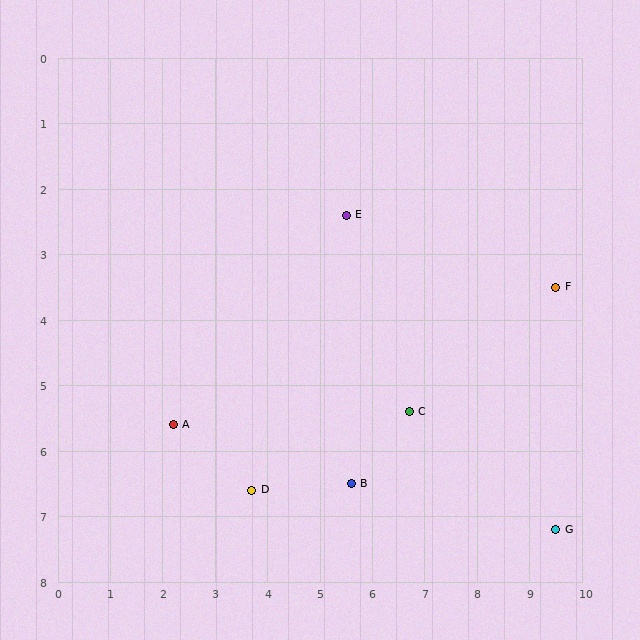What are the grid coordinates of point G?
Point G is at approximately (9.5, 7.2).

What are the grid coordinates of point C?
Point C is at approximately (6.7, 5.4).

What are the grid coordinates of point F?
Point F is at approximately (9.5, 3.5).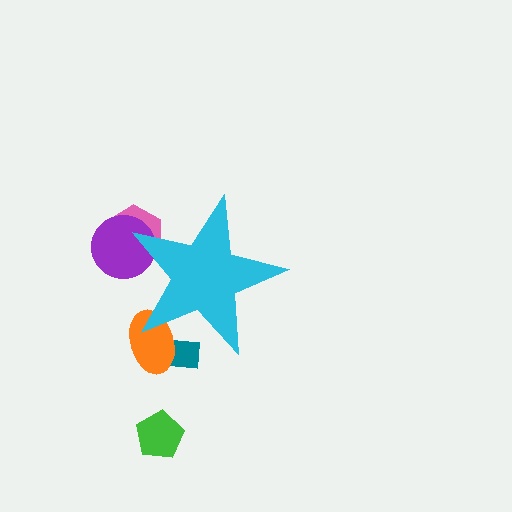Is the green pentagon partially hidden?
No, the green pentagon is fully visible.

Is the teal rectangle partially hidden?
Yes, the teal rectangle is partially hidden behind the cyan star.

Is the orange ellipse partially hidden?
Yes, the orange ellipse is partially hidden behind the cyan star.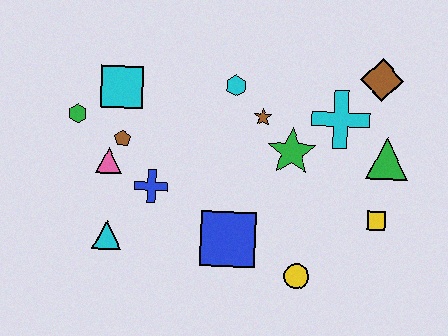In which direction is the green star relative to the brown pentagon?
The green star is to the right of the brown pentagon.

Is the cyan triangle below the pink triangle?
Yes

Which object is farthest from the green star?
The green hexagon is farthest from the green star.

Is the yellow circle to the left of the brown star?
No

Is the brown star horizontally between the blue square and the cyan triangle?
No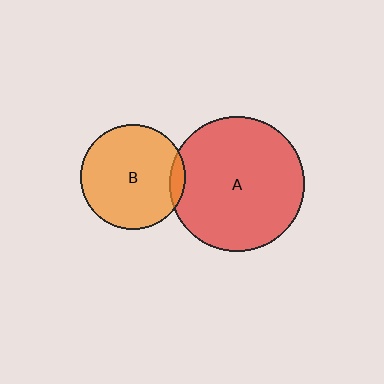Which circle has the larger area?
Circle A (red).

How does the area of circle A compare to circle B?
Approximately 1.6 times.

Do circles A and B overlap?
Yes.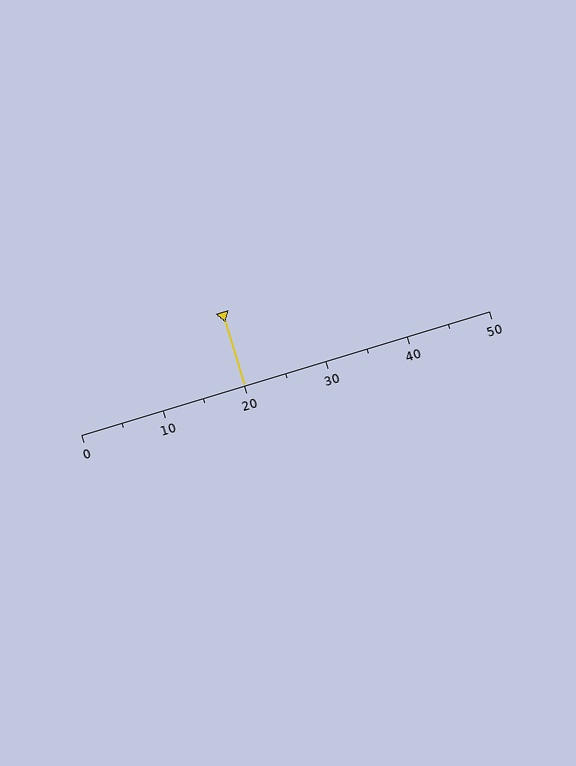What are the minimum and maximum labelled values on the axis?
The axis runs from 0 to 50.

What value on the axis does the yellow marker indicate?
The marker indicates approximately 20.